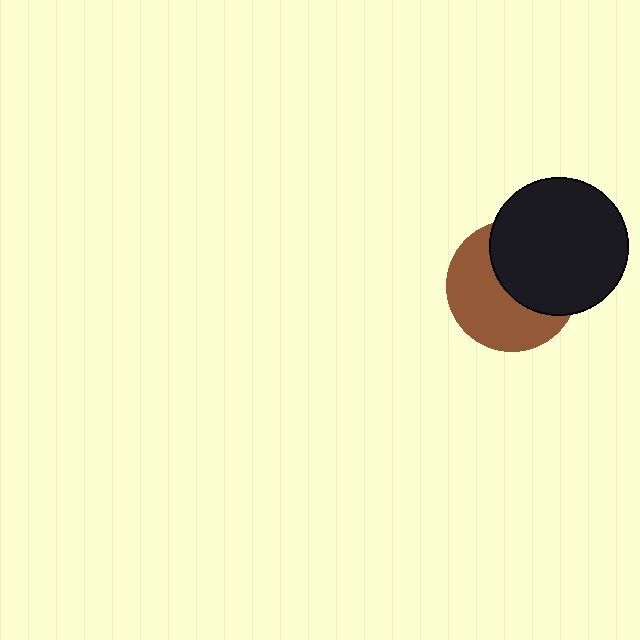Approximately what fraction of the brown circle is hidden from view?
Roughly 47% of the brown circle is hidden behind the black circle.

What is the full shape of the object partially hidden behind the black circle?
The partially hidden object is a brown circle.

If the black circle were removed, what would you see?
You would see the complete brown circle.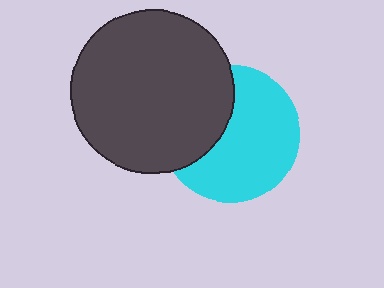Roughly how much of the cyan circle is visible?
About half of it is visible (roughly 65%).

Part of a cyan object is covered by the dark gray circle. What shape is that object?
It is a circle.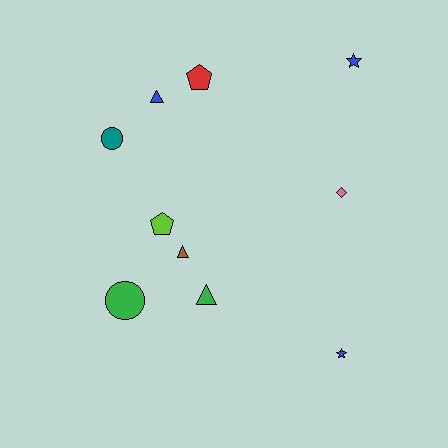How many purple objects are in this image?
There are no purple objects.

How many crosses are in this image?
There are no crosses.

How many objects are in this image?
There are 10 objects.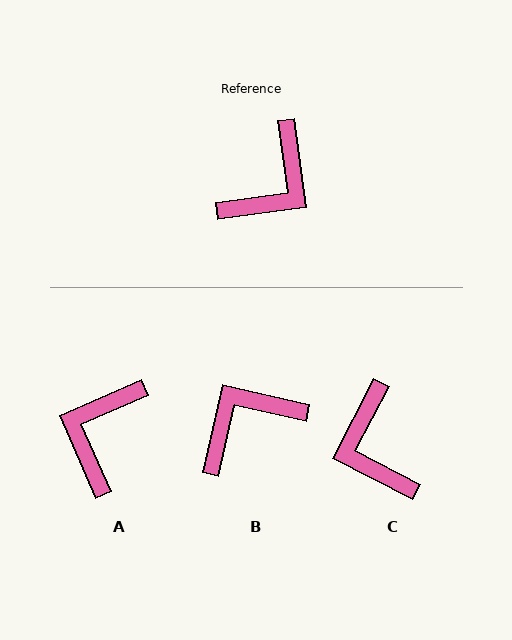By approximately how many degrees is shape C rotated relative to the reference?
Approximately 125 degrees clockwise.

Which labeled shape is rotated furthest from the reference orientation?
A, about 164 degrees away.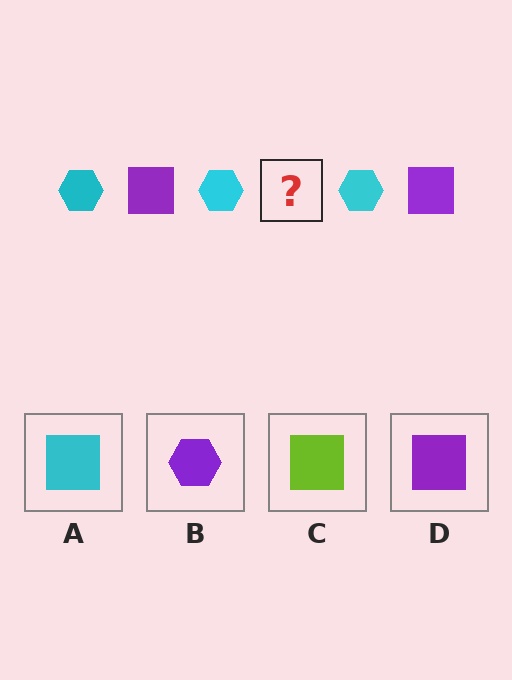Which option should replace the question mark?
Option D.